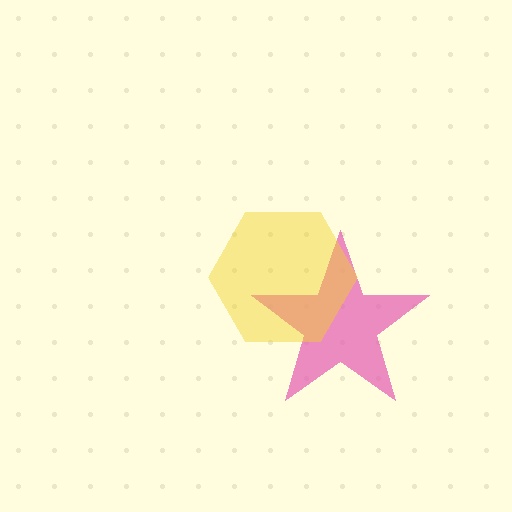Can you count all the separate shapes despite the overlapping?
Yes, there are 2 separate shapes.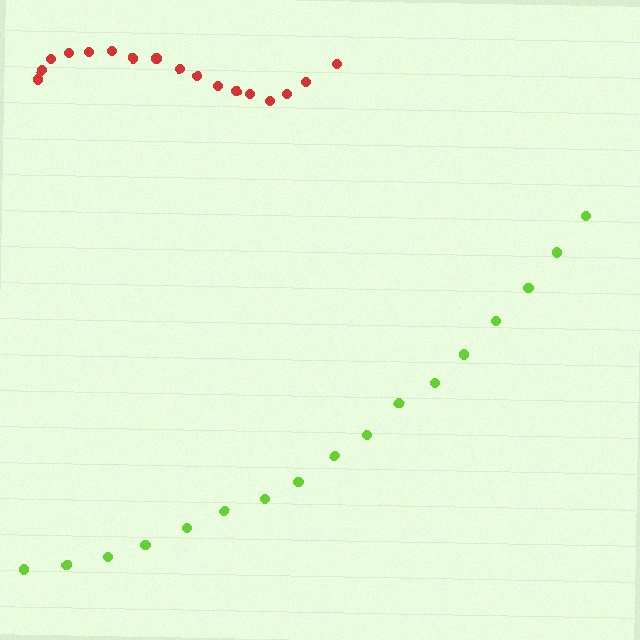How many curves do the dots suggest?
There are 2 distinct paths.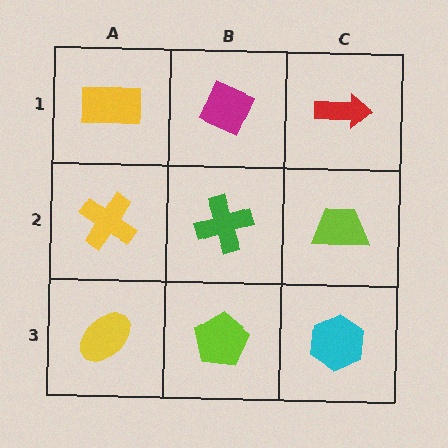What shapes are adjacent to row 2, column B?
A magenta diamond (row 1, column B), a lime pentagon (row 3, column B), a yellow cross (row 2, column A), a lime trapezoid (row 2, column C).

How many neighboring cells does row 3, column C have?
2.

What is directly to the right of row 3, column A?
A lime pentagon.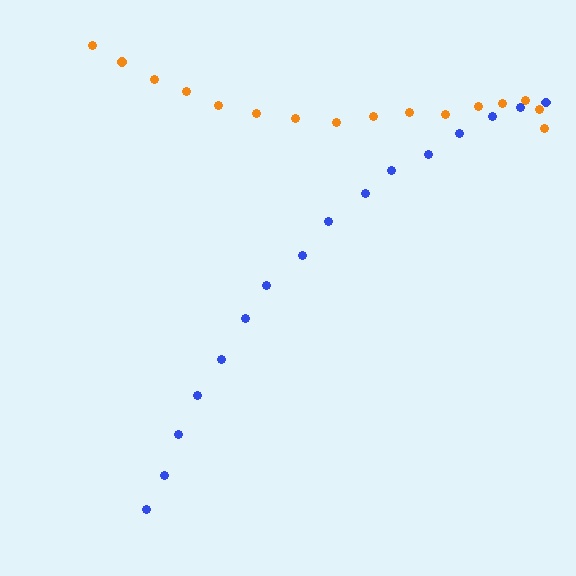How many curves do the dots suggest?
There are 2 distinct paths.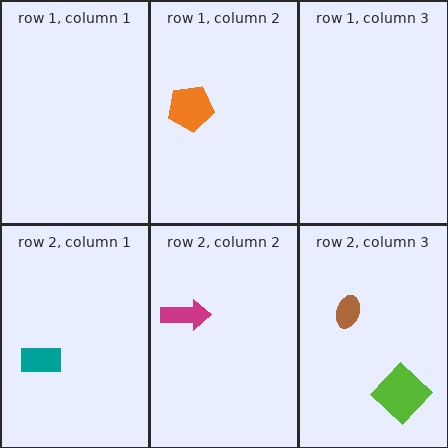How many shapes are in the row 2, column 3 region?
2.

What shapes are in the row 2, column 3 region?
The brown ellipse, the lime diamond.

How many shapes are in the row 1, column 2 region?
1.